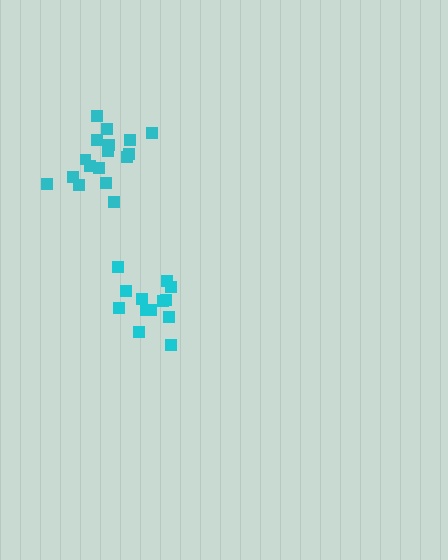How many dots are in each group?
Group 1: 17 dots, Group 2: 13 dots (30 total).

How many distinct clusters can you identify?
There are 2 distinct clusters.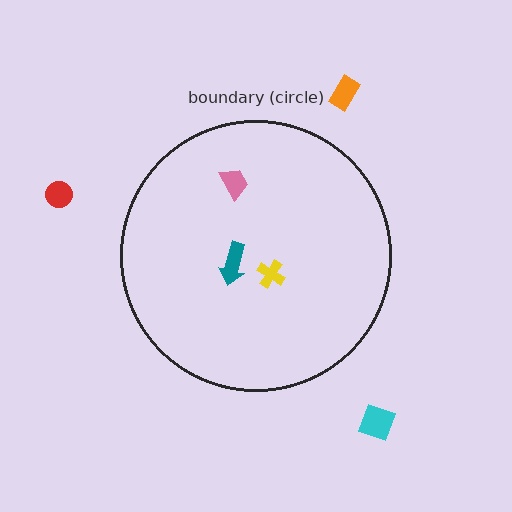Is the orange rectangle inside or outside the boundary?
Outside.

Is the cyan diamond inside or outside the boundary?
Outside.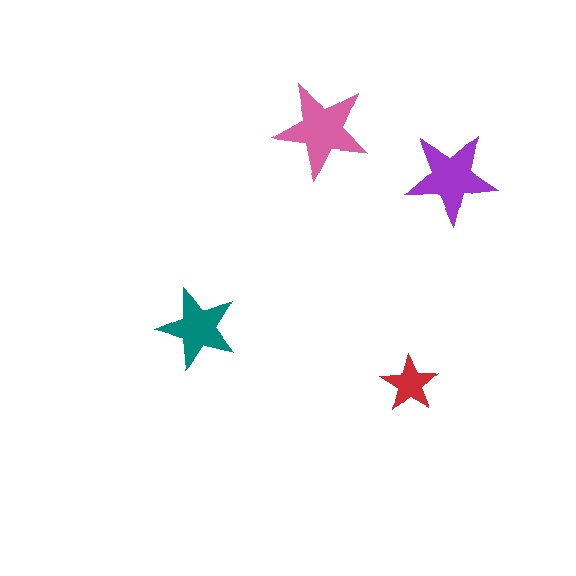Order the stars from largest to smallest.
the pink one, the purple one, the teal one, the red one.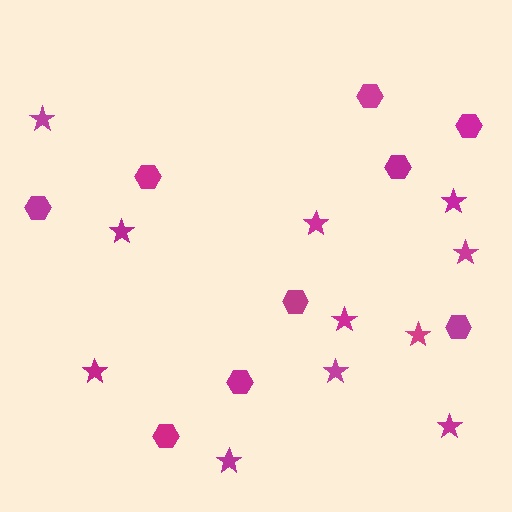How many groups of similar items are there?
There are 2 groups: one group of stars (11) and one group of hexagons (9).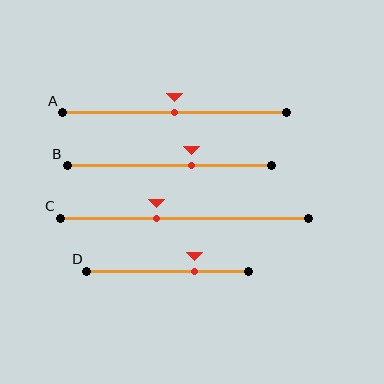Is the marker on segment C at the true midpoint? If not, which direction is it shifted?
No, the marker on segment C is shifted to the left by about 11% of the segment length.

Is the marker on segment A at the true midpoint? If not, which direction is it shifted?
Yes, the marker on segment A is at the true midpoint.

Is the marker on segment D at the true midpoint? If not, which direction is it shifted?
No, the marker on segment D is shifted to the right by about 17% of the segment length.